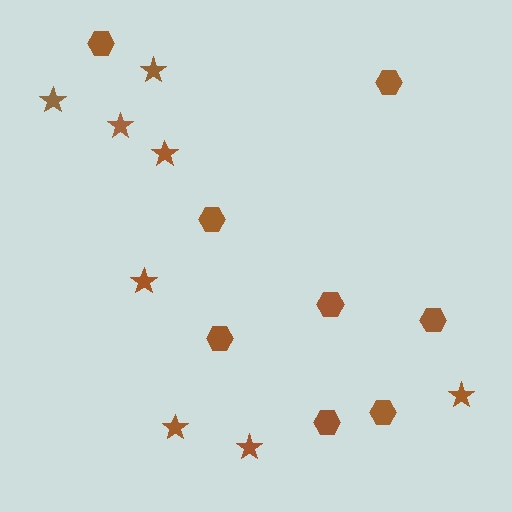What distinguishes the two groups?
There are 2 groups: one group of hexagons (8) and one group of stars (8).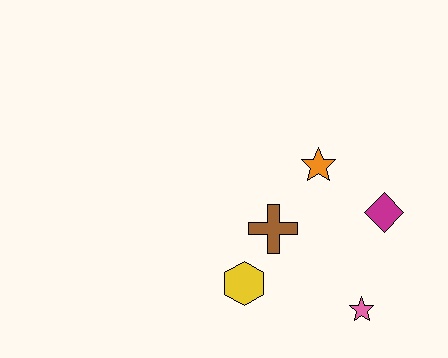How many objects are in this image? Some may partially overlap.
There are 5 objects.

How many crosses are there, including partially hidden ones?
There is 1 cross.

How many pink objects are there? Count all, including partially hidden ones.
There is 1 pink object.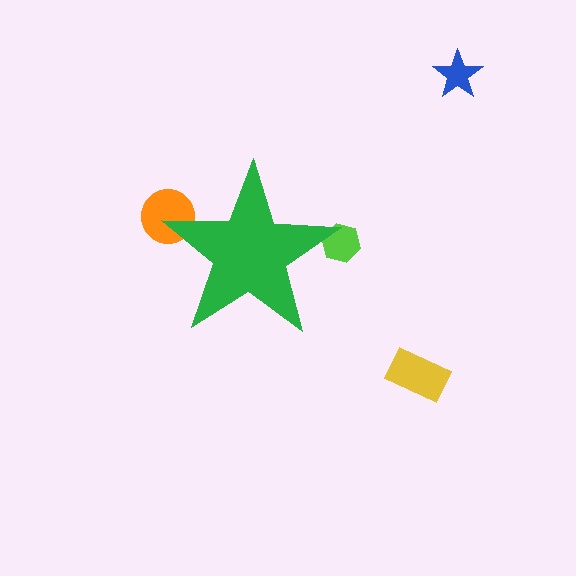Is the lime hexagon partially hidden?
Yes, the lime hexagon is partially hidden behind the green star.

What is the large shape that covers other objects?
A green star.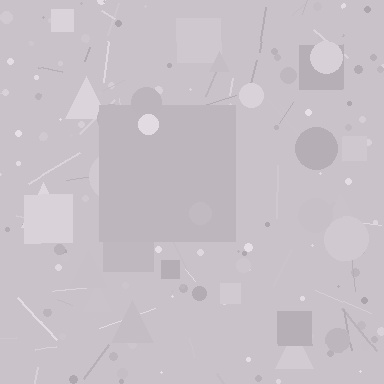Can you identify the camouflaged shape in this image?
The camouflaged shape is a square.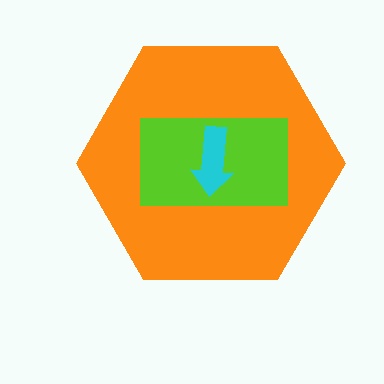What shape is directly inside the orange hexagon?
The lime rectangle.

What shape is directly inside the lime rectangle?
The cyan arrow.